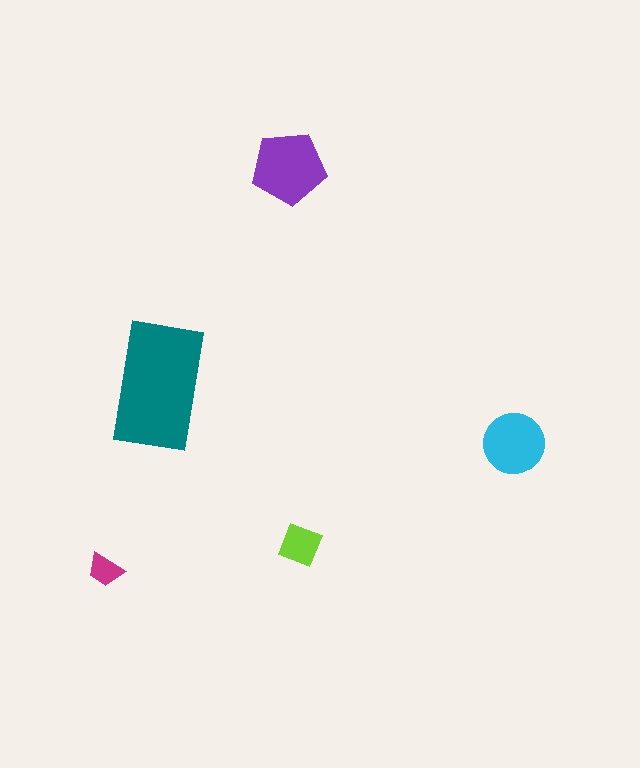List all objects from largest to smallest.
The teal rectangle, the purple pentagon, the cyan circle, the lime diamond, the magenta trapezoid.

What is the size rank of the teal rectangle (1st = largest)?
1st.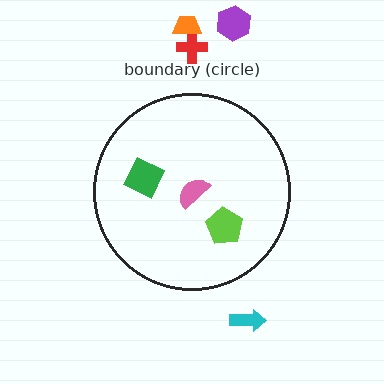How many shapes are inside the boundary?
3 inside, 4 outside.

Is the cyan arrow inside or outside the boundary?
Outside.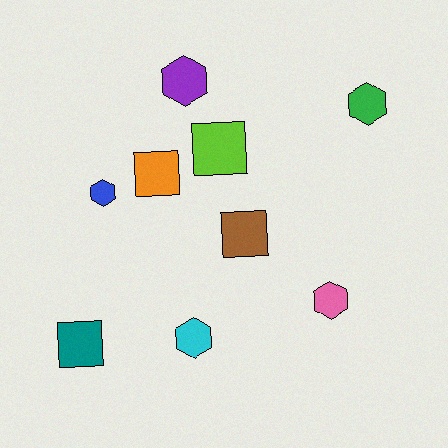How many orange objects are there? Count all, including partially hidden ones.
There is 1 orange object.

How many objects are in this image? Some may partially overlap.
There are 9 objects.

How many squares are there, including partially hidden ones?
There are 4 squares.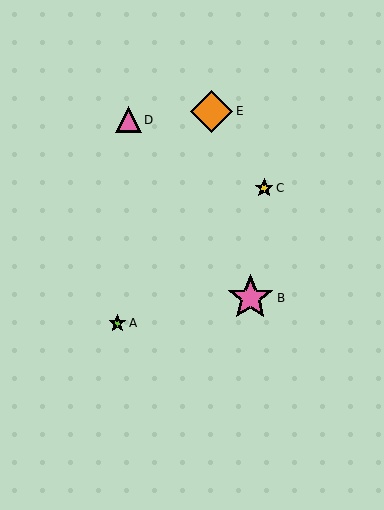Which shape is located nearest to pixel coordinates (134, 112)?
The pink triangle (labeled D) at (128, 120) is nearest to that location.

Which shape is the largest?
The pink star (labeled B) is the largest.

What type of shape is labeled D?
Shape D is a pink triangle.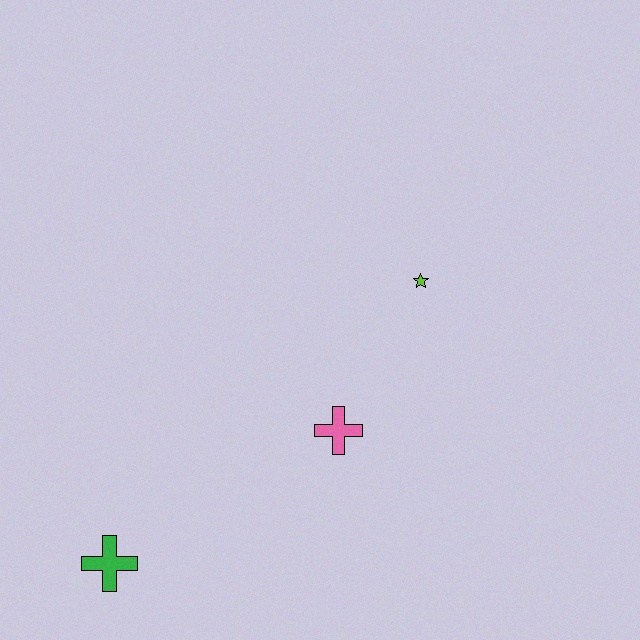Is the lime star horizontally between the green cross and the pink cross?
No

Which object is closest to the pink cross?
The lime star is closest to the pink cross.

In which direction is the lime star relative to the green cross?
The lime star is to the right of the green cross.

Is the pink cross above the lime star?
No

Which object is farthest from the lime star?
The green cross is farthest from the lime star.